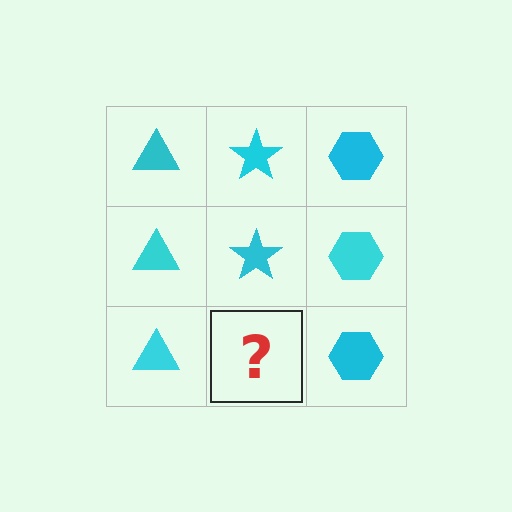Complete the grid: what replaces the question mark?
The question mark should be replaced with a cyan star.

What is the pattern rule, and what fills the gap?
The rule is that each column has a consistent shape. The gap should be filled with a cyan star.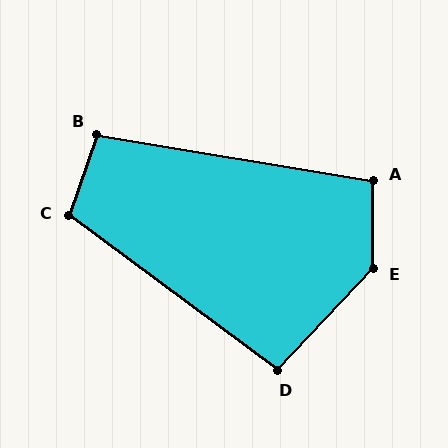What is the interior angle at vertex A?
Approximately 99 degrees (obtuse).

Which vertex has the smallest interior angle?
D, at approximately 97 degrees.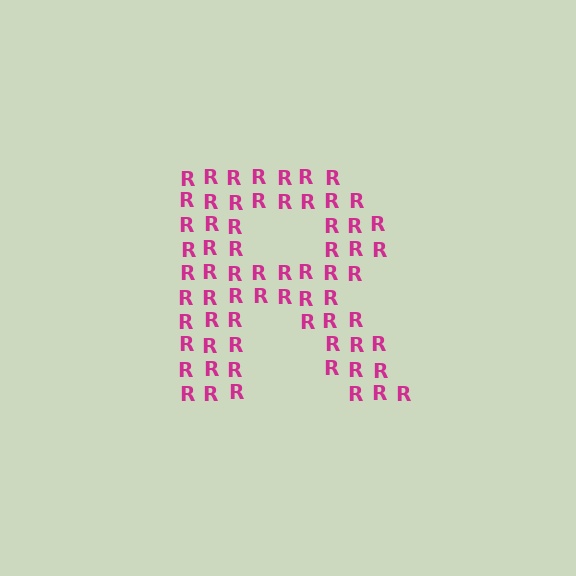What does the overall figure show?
The overall figure shows the letter R.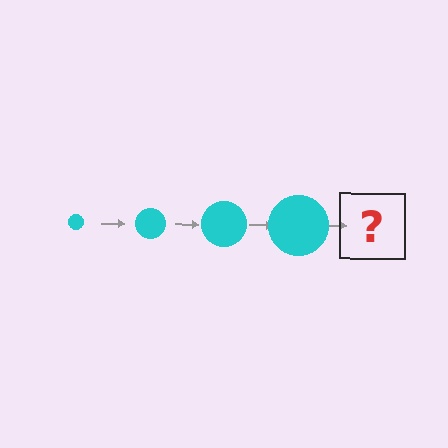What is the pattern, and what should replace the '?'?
The pattern is that the circle gets progressively larger each step. The '?' should be a cyan circle, larger than the previous one.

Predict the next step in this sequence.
The next step is a cyan circle, larger than the previous one.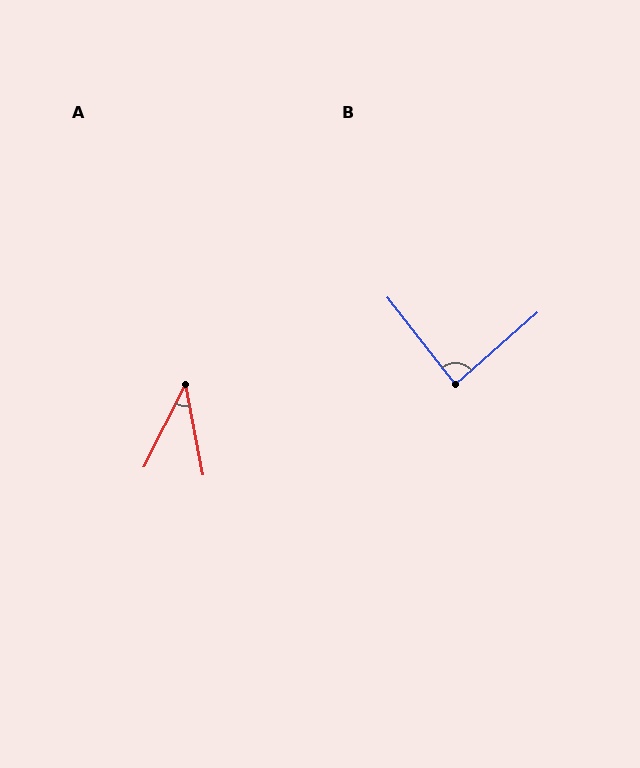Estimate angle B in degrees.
Approximately 87 degrees.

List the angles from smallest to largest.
A (38°), B (87°).